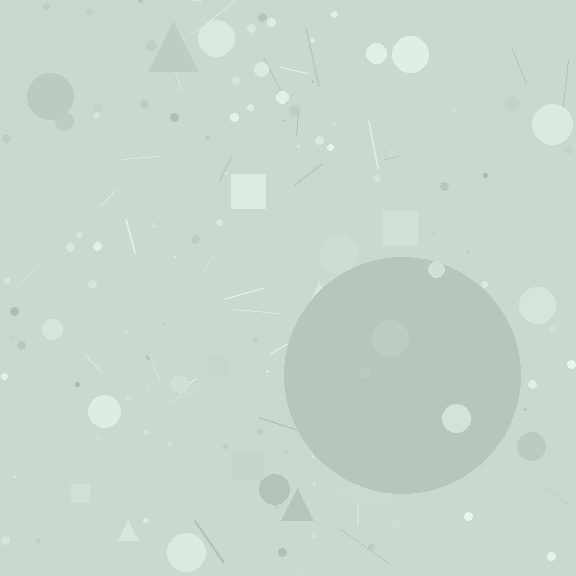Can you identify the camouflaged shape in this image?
The camouflaged shape is a circle.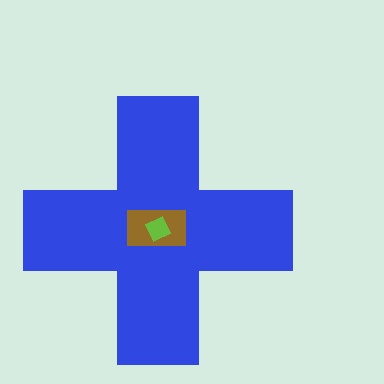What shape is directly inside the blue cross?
The brown rectangle.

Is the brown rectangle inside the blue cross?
Yes.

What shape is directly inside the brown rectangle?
The lime diamond.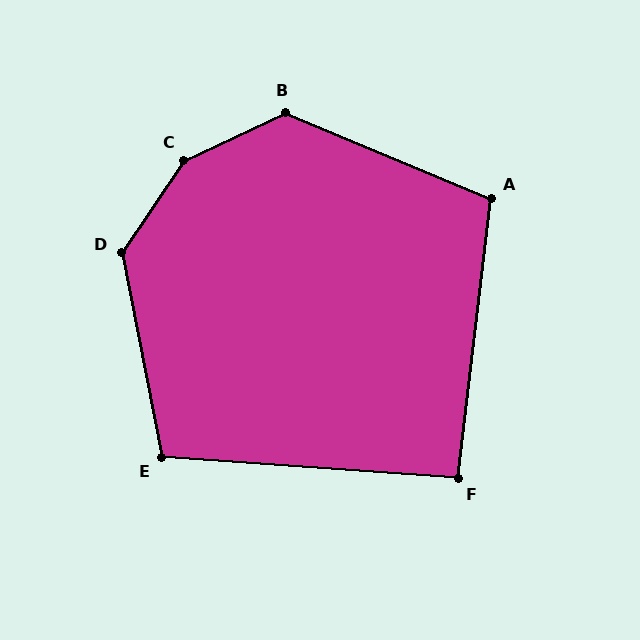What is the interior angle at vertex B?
Approximately 132 degrees (obtuse).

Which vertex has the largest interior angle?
C, at approximately 149 degrees.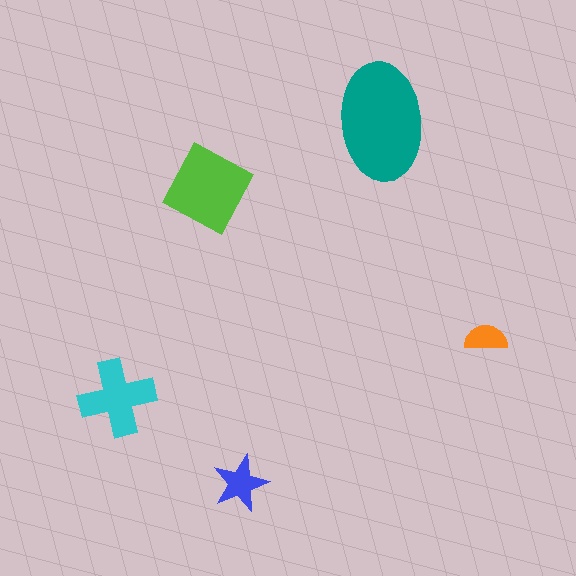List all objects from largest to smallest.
The teal ellipse, the lime diamond, the cyan cross, the blue star, the orange semicircle.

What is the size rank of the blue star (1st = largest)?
4th.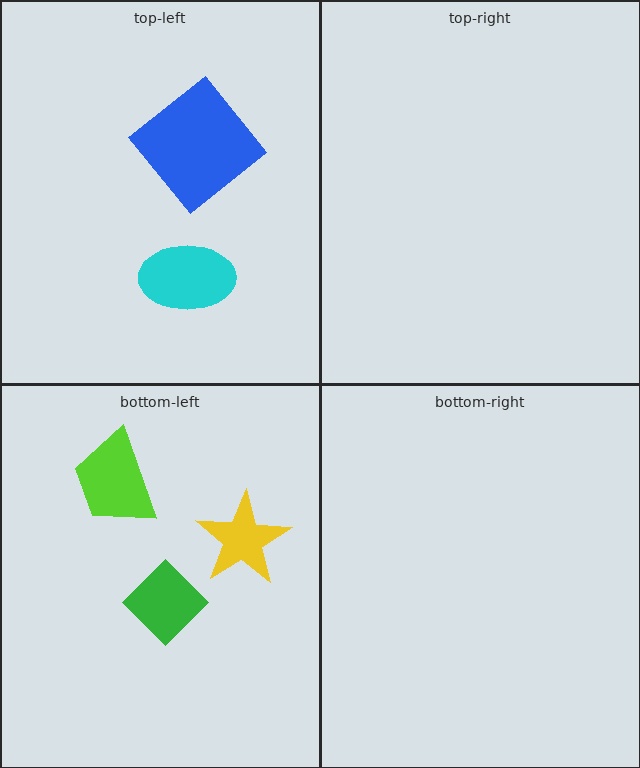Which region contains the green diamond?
The bottom-left region.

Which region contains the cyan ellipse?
The top-left region.